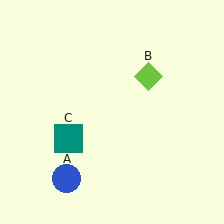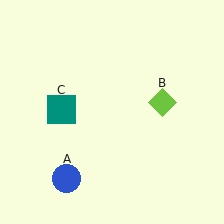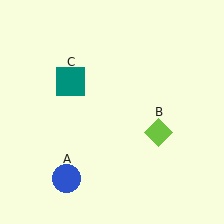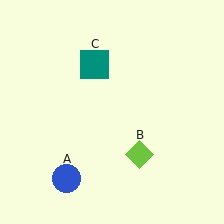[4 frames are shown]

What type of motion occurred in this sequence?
The lime diamond (object B), teal square (object C) rotated clockwise around the center of the scene.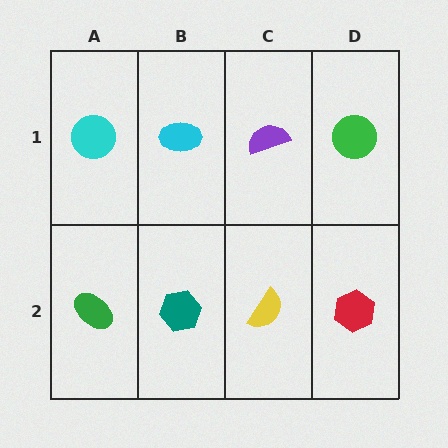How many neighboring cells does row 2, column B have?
3.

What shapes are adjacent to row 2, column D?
A green circle (row 1, column D), a yellow semicircle (row 2, column C).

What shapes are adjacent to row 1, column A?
A green ellipse (row 2, column A), a cyan ellipse (row 1, column B).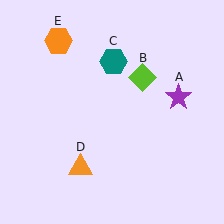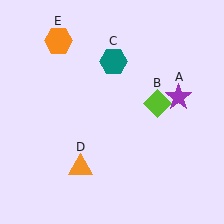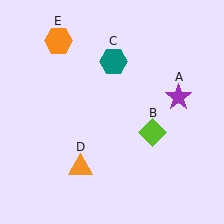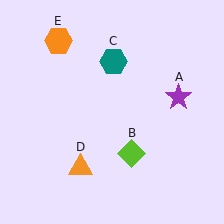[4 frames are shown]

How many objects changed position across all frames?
1 object changed position: lime diamond (object B).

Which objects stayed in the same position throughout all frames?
Purple star (object A) and teal hexagon (object C) and orange triangle (object D) and orange hexagon (object E) remained stationary.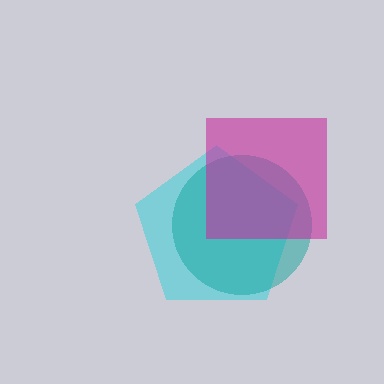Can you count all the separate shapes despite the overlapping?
Yes, there are 3 separate shapes.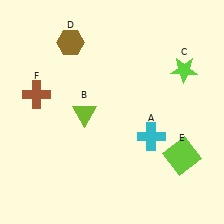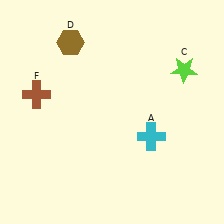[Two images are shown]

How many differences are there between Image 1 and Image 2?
There are 2 differences between the two images.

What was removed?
The lime triangle (B), the lime square (E) were removed in Image 2.